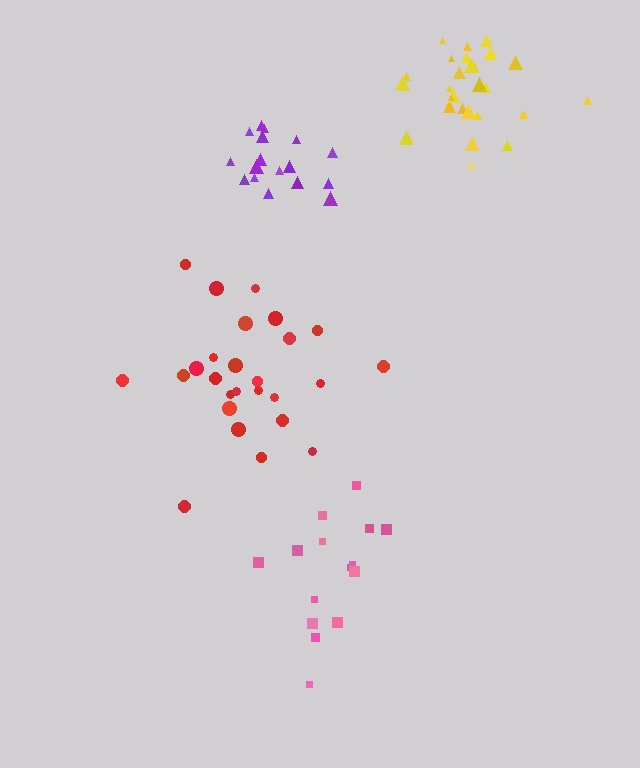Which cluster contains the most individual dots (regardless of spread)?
Yellow (27).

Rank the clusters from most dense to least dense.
yellow, purple, pink, red.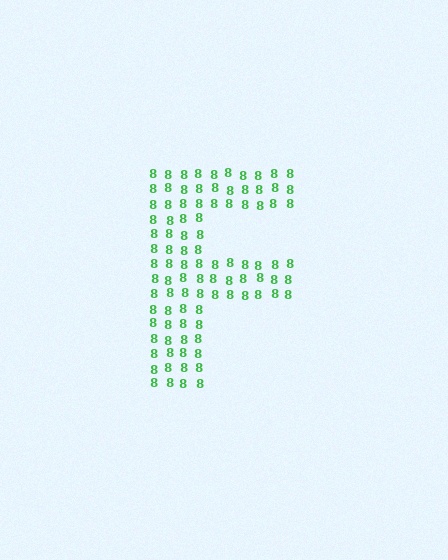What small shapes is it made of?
It is made of small digit 8's.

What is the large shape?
The large shape is the letter F.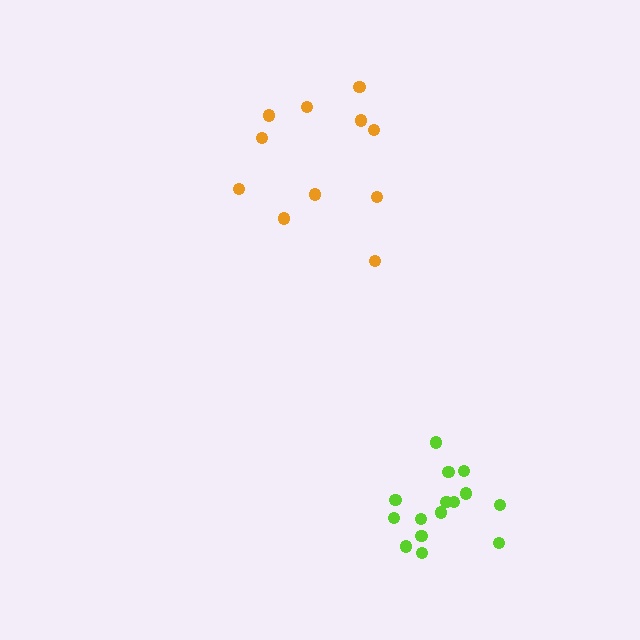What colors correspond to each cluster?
The clusters are colored: orange, lime.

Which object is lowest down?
The lime cluster is bottommost.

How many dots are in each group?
Group 1: 11 dots, Group 2: 15 dots (26 total).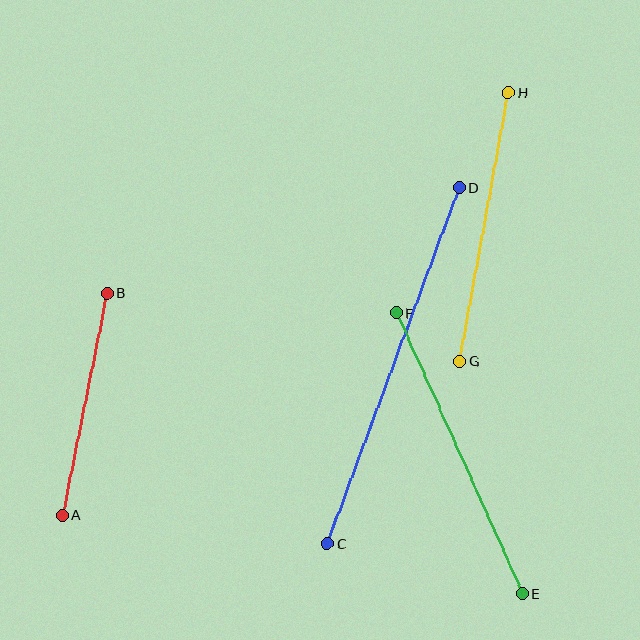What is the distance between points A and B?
The distance is approximately 226 pixels.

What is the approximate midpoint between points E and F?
The midpoint is at approximately (460, 453) pixels.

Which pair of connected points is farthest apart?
Points C and D are farthest apart.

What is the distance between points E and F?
The distance is approximately 308 pixels.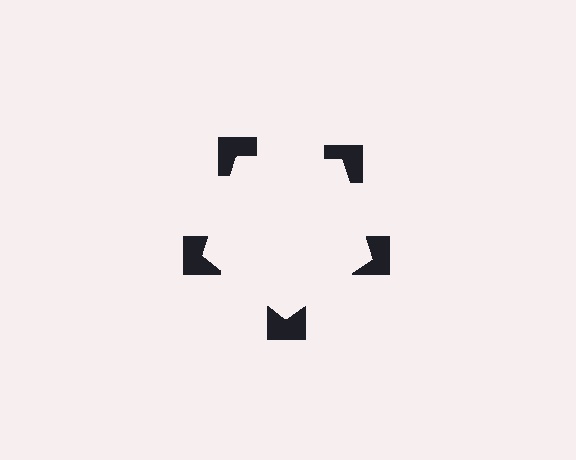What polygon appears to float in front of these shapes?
An illusory pentagon — its edges are inferred from the aligned wedge cuts in the notched squares, not physically drawn.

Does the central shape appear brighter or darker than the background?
It typically appears slightly brighter than the background, even though no actual brightness change is drawn.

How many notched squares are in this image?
There are 5 — one at each vertex of the illusory pentagon.